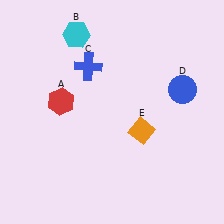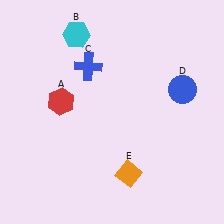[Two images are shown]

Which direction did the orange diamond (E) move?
The orange diamond (E) moved down.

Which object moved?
The orange diamond (E) moved down.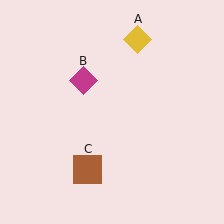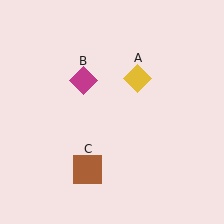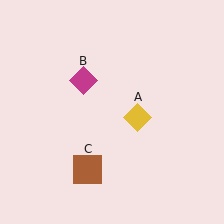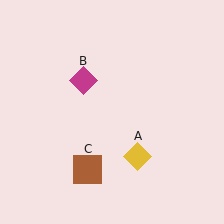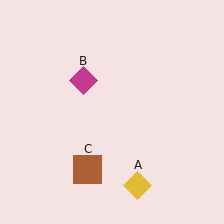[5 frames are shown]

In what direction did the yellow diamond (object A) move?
The yellow diamond (object A) moved down.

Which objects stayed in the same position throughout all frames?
Magenta diamond (object B) and brown square (object C) remained stationary.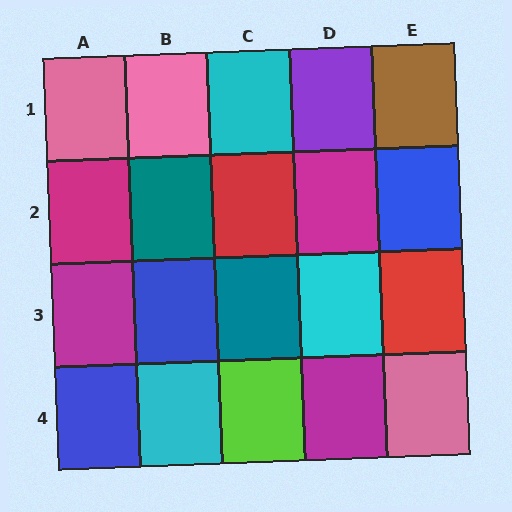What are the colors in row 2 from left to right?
Magenta, teal, red, magenta, blue.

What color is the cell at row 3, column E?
Red.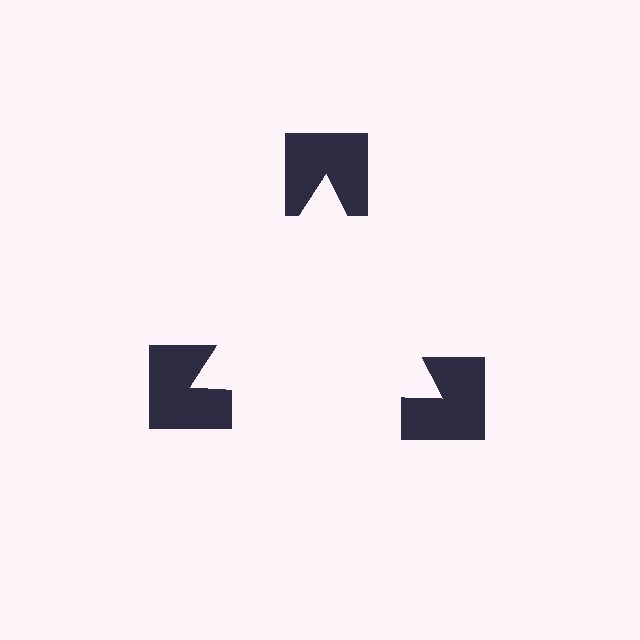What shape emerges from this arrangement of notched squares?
An illusory triangle — its edges are inferred from the aligned wedge cuts in the notched squares, not physically drawn.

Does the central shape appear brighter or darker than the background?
It typically appears slightly brighter than the background, even though no actual brightness change is drawn.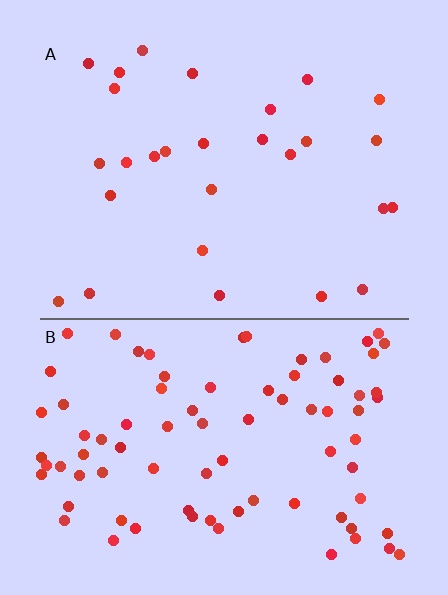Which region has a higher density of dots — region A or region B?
B (the bottom).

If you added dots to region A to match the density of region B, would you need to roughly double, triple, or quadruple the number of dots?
Approximately triple.